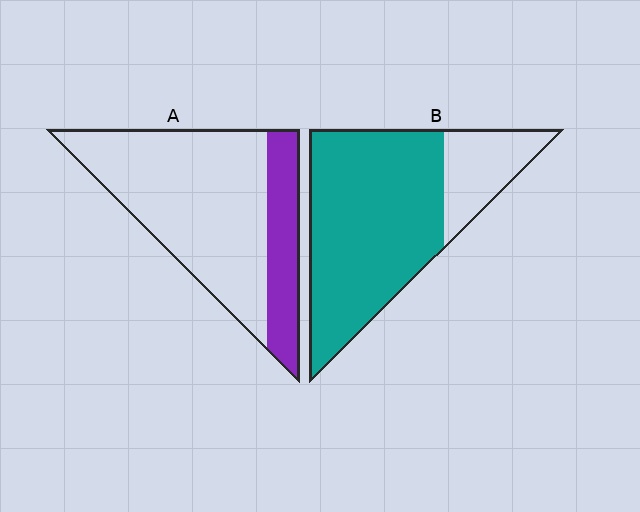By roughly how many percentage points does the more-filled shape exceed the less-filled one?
By roughly 55 percentage points (B over A).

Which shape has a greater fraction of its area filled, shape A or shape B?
Shape B.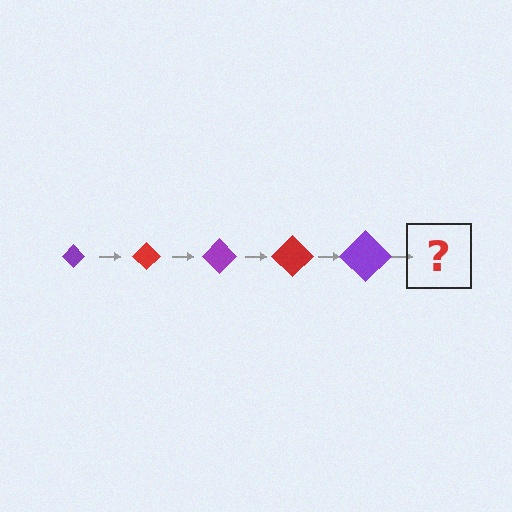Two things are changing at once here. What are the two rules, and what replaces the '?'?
The two rules are that the diamond grows larger each step and the color cycles through purple and red. The '?' should be a red diamond, larger than the previous one.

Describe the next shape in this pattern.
It should be a red diamond, larger than the previous one.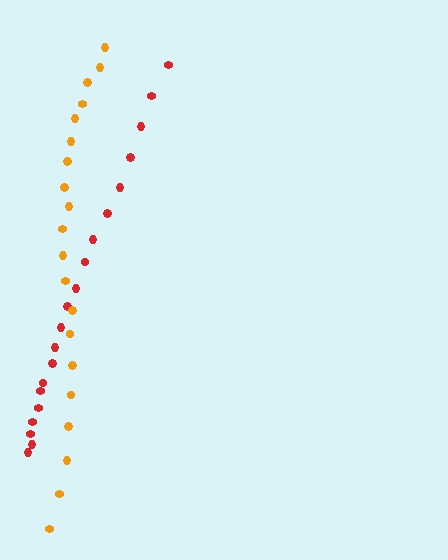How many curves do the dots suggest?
There are 2 distinct paths.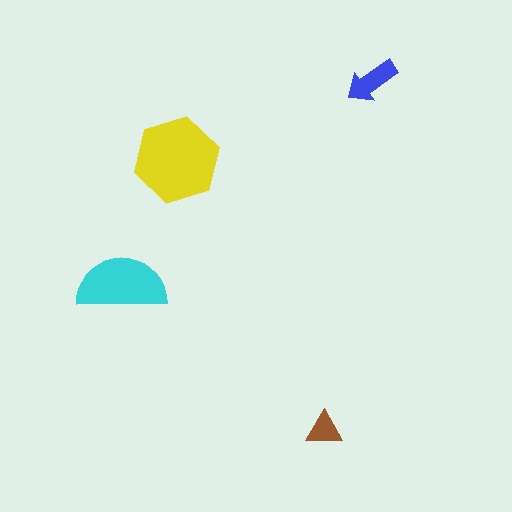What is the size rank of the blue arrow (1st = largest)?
3rd.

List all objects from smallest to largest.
The brown triangle, the blue arrow, the cyan semicircle, the yellow hexagon.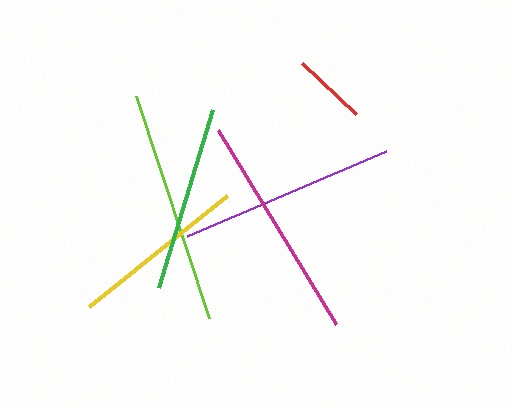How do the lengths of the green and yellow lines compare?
The green and yellow lines are approximately the same length.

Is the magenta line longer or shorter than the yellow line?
The magenta line is longer than the yellow line.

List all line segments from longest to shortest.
From longest to shortest: lime, magenta, purple, green, yellow, red.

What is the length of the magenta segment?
The magenta segment is approximately 227 pixels long.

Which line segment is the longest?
The lime line is the longest at approximately 234 pixels.